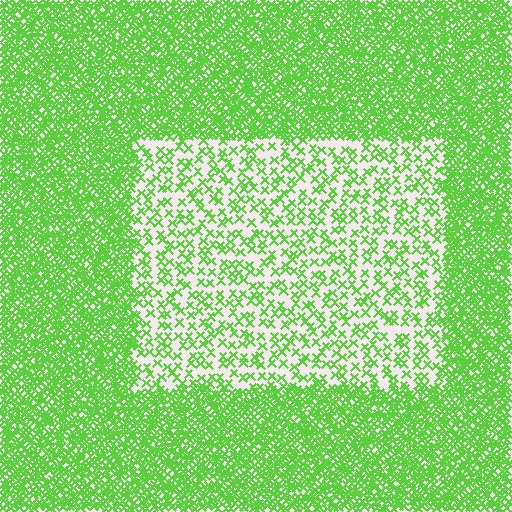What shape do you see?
I see a rectangle.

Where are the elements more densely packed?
The elements are more densely packed outside the rectangle boundary.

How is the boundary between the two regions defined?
The boundary is defined by a change in element density (approximately 2.9x ratio). All elements are the same color, size, and shape.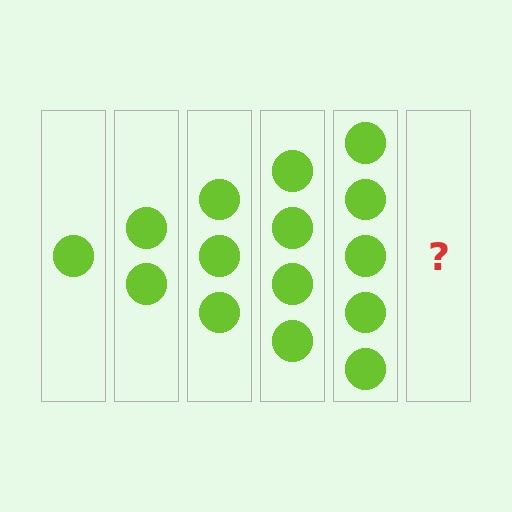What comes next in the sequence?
The next element should be 6 circles.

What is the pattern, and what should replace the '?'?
The pattern is that each step adds one more circle. The '?' should be 6 circles.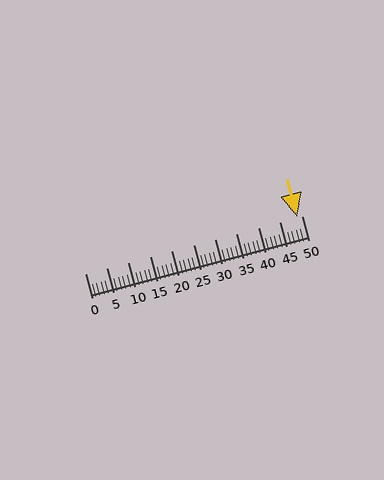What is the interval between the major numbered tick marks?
The major tick marks are spaced 5 units apart.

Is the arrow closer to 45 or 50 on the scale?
The arrow is closer to 50.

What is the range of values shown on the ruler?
The ruler shows values from 0 to 50.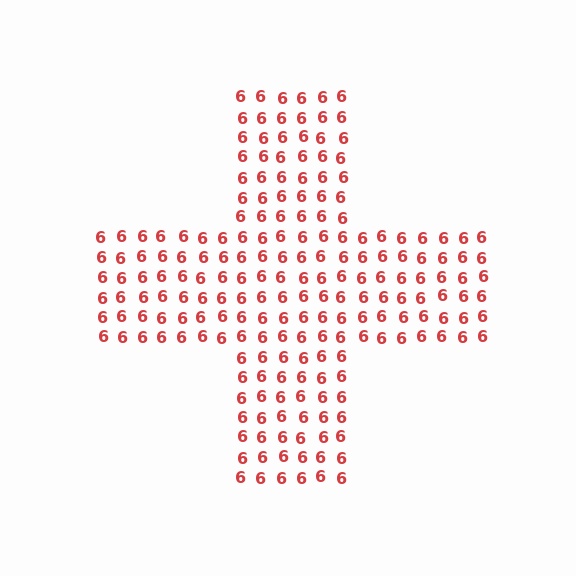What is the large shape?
The large shape is a cross.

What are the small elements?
The small elements are digit 6's.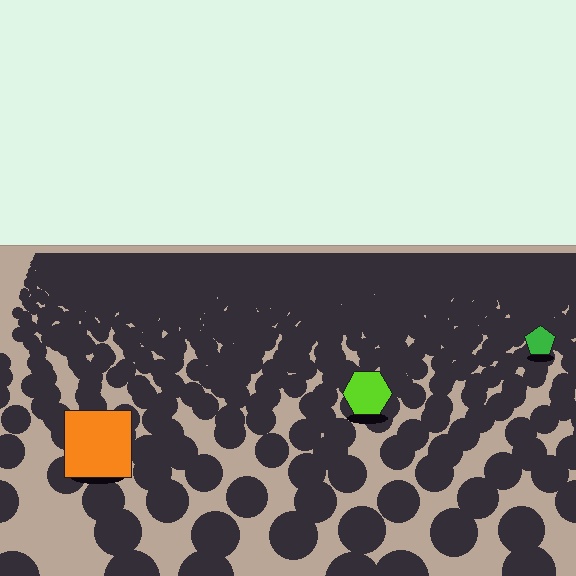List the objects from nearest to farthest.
From nearest to farthest: the orange square, the lime hexagon, the green pentagon.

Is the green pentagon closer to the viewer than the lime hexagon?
No. The lime hexagon is closer — you can tell from the texture gradient: the ground texture is coarser near it.